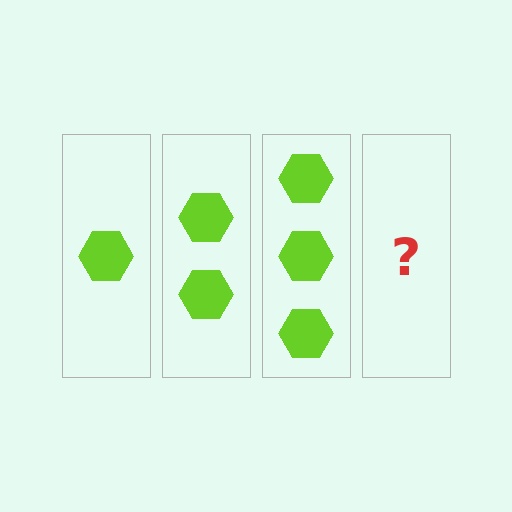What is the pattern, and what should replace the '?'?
The pattern is that each step adds one more hexagon. The '?' should be 4 hexagons.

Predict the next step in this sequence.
The next step is 4 hexagons.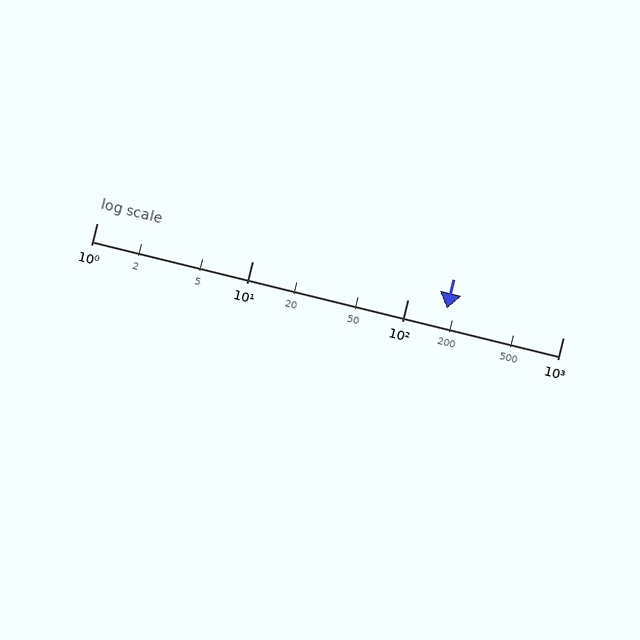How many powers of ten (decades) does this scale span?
The scale spans 3 decades, from 1 to 1000.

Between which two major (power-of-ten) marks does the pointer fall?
The pointer is between 100 and 1000.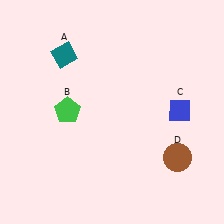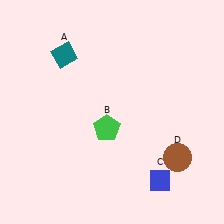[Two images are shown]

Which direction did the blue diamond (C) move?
The blue diamond (C) moved down.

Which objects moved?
The objects that moved are: the green pentagon (B), the blue diamond (C).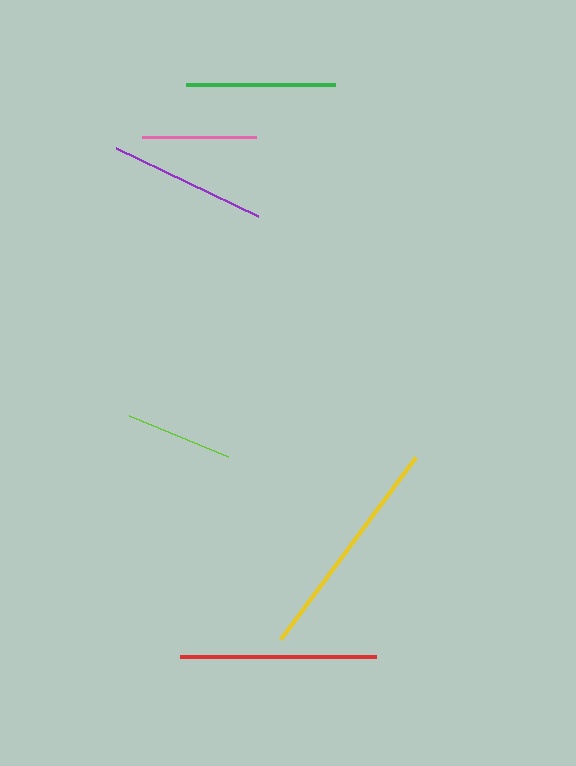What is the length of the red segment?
The red segment is approximately 196 pixels long.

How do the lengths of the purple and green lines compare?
The purple and green lines are approximately the same length.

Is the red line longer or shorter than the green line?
The red line is longer than the green line.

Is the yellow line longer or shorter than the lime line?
The yellow line is longer than the lime line.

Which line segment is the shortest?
The lime line is the shortest at approximately 107 pixels.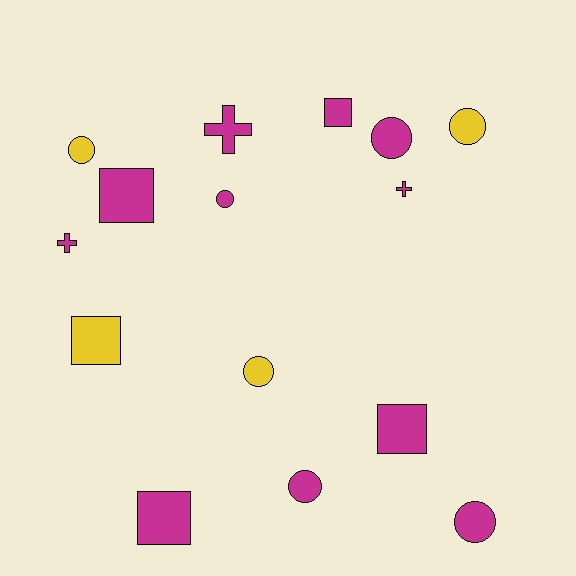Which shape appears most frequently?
Circle, with 7 objects.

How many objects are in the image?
There are 15 objects.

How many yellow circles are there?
There are 3 yellow circles.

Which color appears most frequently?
Magenta, with 11 objects.